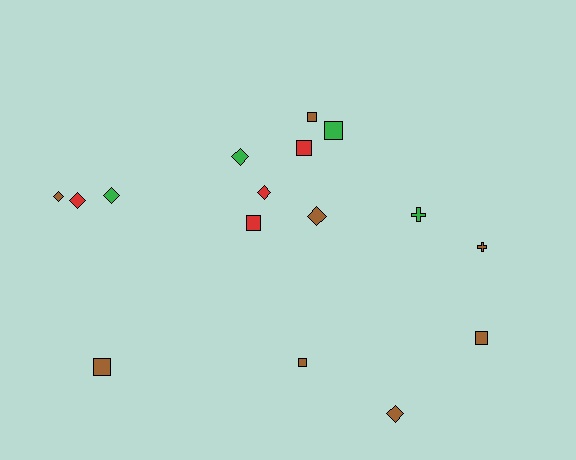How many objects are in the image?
There are 16 objects.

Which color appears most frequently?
Brown, with 8 objects.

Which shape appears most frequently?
Square, with 7 objects.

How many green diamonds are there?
There are 2 green diamonds.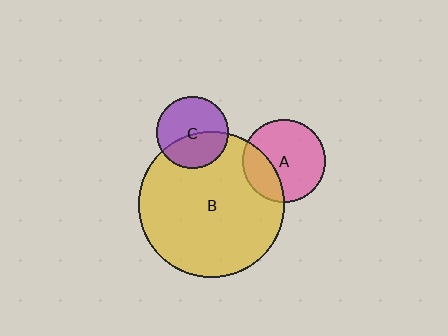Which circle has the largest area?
Circle B (yellow).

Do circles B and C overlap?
Yes.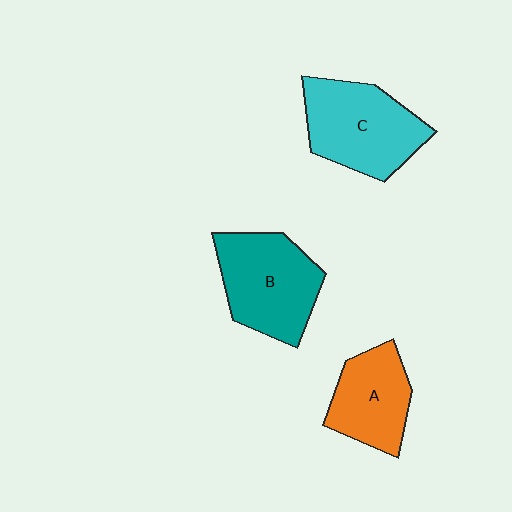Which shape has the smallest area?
Shape A (orange).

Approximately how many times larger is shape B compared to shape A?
Approximately 1.3 times.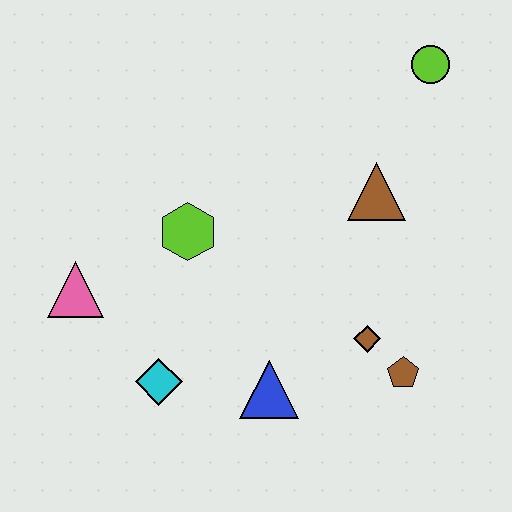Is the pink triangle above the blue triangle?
Yes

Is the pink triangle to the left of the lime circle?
Yes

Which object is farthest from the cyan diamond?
The lime circle is farthest from the cyan diamond.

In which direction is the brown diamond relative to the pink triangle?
The brown diamond is to the right of the pink triangle.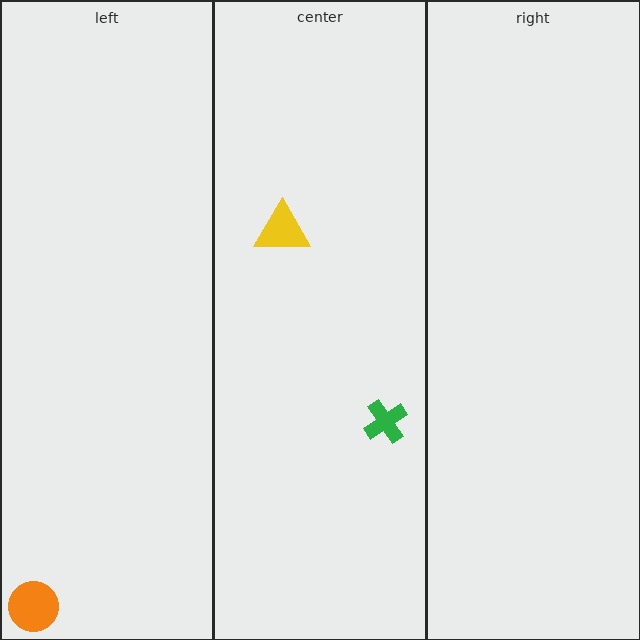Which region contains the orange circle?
The left region.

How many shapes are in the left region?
1.